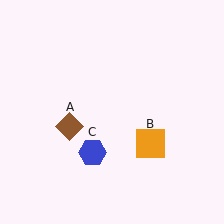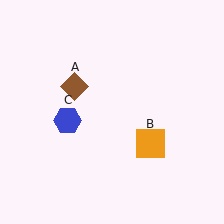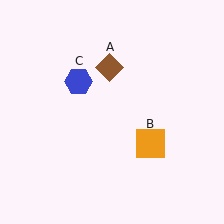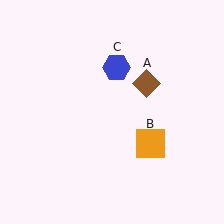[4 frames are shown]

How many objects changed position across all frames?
2 objects changed position: brown diamond (object A), blue hexagon (object C).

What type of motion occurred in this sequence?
The brown diamond (object A), blue hexagon (object C) rotated clockwise around the center of the scene.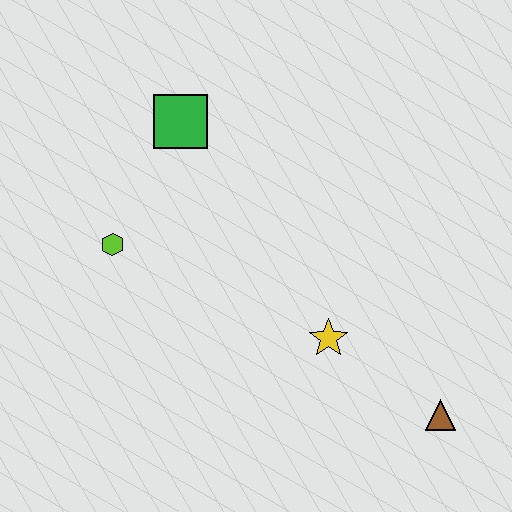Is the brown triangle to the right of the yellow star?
Yes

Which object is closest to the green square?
The lime hexagon is closest to the green square.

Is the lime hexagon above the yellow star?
Yes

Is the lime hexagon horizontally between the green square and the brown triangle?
No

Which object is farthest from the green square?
The brown triangle is farthest from the green square.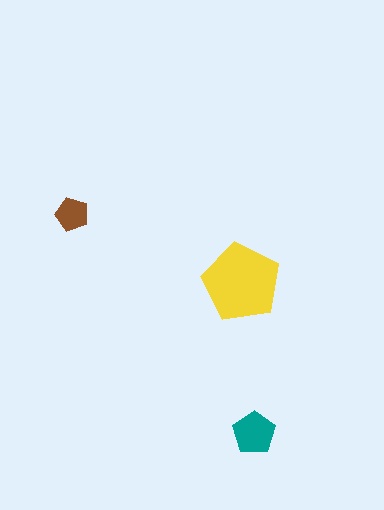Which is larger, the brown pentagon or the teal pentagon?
The teal one.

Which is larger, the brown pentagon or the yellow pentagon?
The yellow one.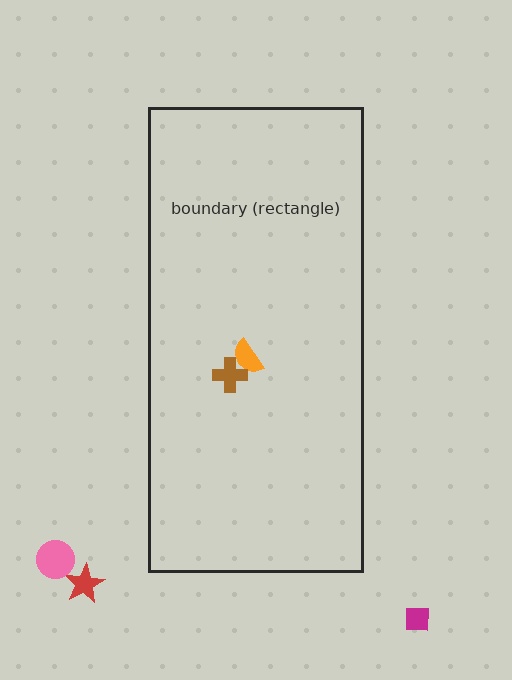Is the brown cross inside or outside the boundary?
Inside.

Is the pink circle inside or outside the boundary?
Outside.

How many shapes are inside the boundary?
2 inside, 3 outside.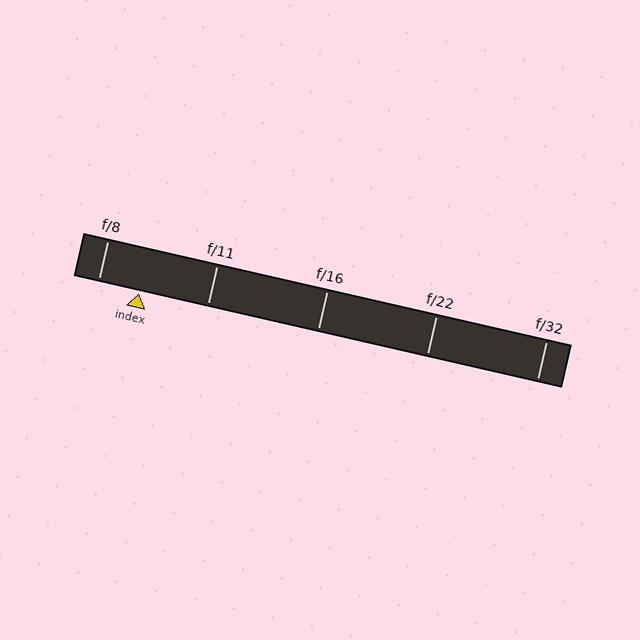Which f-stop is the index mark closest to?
The index mark is closest to f/8.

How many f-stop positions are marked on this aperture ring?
There are 5 f-stop positions marked.